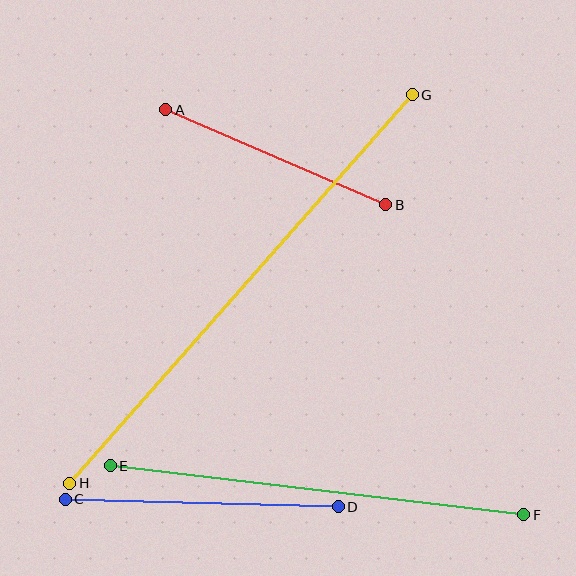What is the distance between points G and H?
The distance is approximately 518 pixels.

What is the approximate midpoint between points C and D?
The midpoint is at approximately (202, 503) pixels.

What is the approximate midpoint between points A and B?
The midpoint is at approximately (276, 157) pixels.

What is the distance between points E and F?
The distance is approximately 416 pixels.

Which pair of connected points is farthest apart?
Points G and H are farthest apart.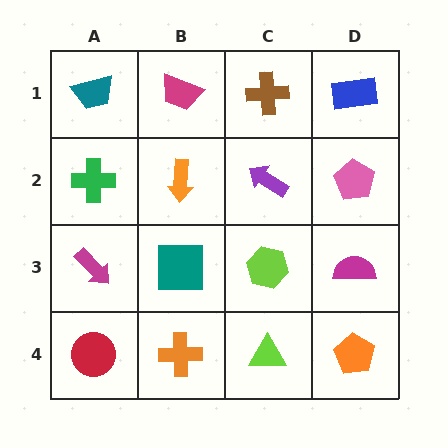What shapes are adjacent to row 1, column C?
A purple arrow (row 2, column C), a magenta trapezoid (row 1, column B), a blue rectangle (row 1, column D).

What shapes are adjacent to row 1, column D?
A pink pentagon (row 2, column D), a brown cross (row 1, column C).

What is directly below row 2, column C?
A lime hexagon.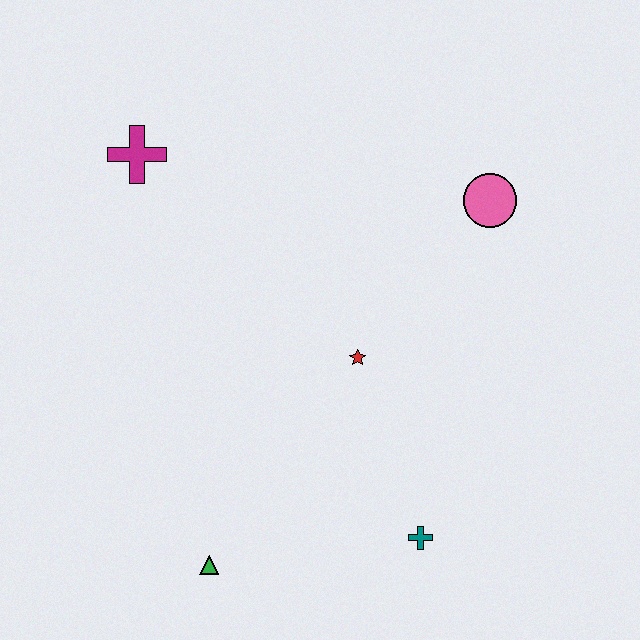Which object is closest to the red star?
The teal cross is closest to the red star.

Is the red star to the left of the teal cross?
Yes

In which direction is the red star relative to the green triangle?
The red star is above the green triangle.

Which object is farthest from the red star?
The magenta cross is farthest from the red star.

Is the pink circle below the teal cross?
No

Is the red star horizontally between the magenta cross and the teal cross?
Yes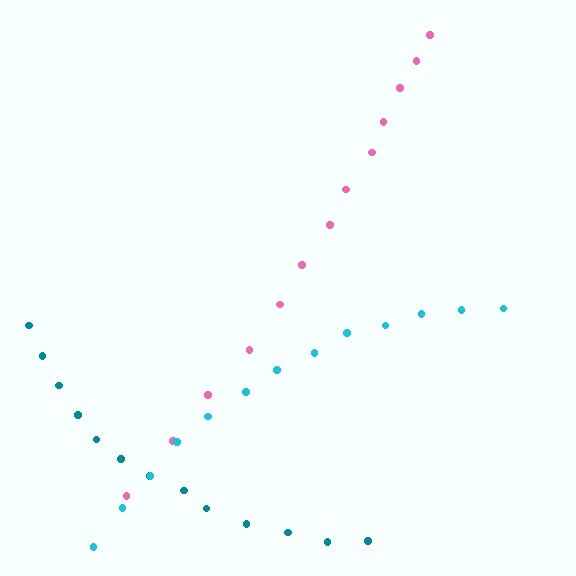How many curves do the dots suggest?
There are 3 distinct paths.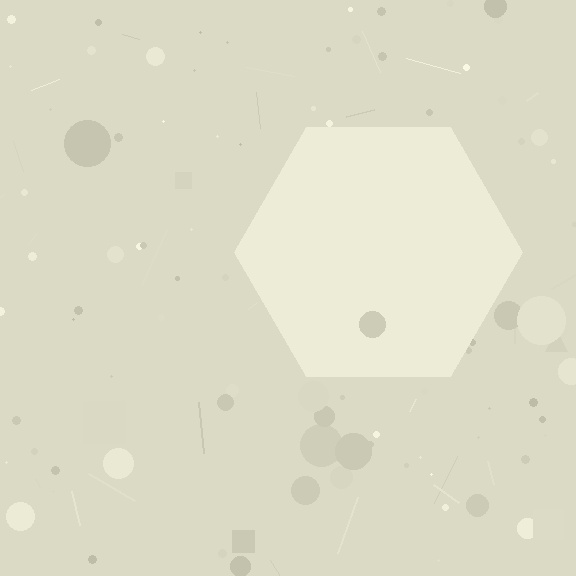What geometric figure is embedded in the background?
A hexagon is embedded in the background.